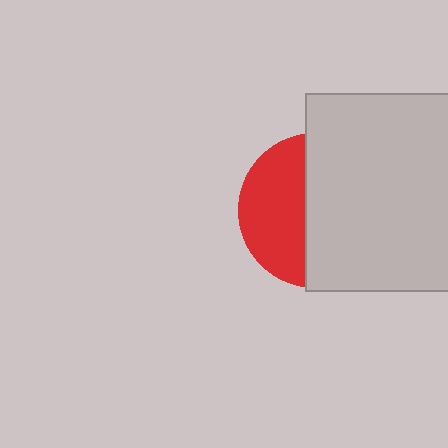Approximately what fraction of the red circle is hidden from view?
Roughly 58% of the red circle is hidden behind the light gray square.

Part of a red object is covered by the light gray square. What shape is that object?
It is a circle.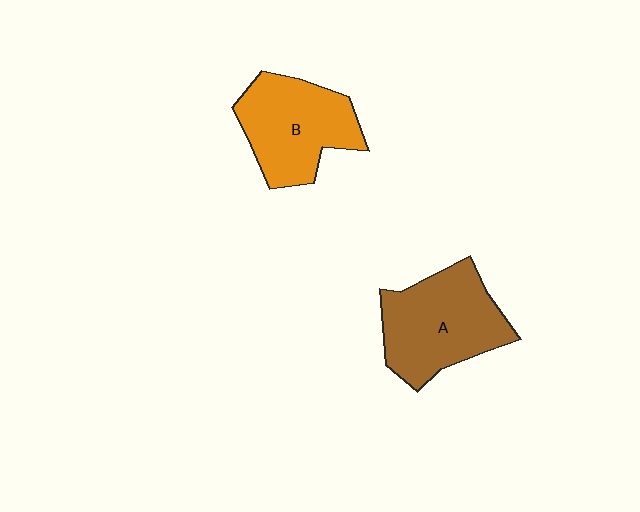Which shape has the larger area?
Shape A (brown).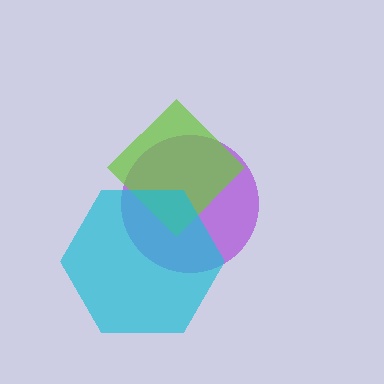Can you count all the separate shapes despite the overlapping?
Yes, there are 3 separate shapes.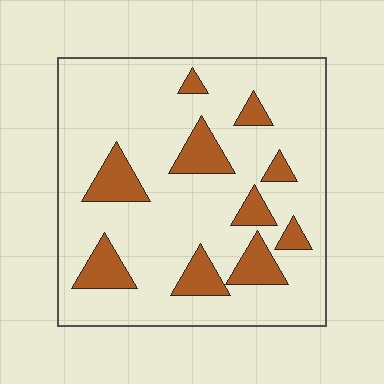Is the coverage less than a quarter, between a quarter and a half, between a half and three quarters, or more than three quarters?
Less than a quarter.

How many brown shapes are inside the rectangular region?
10.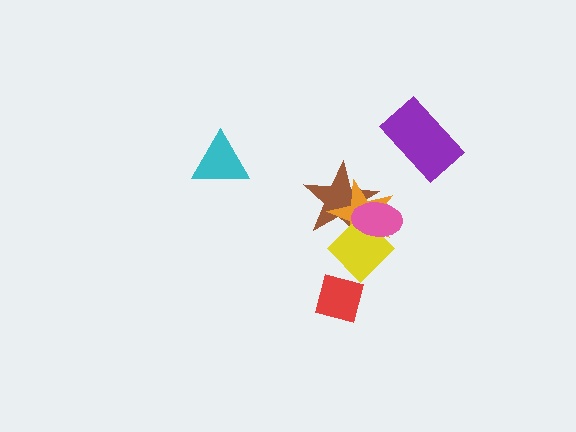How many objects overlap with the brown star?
3 objects overlap with the brown star.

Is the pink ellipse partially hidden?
No, no other shape covers it.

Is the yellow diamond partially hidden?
Yes, it is partially covered by another shape.